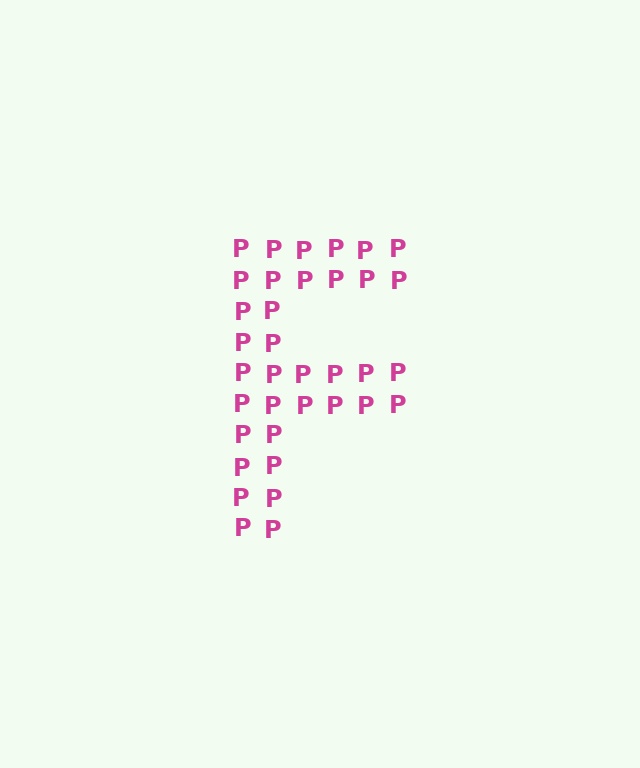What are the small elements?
The small elements are letter P's.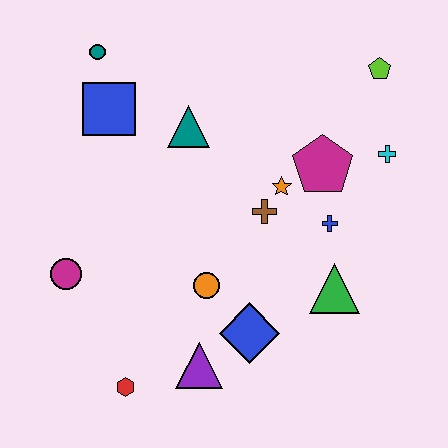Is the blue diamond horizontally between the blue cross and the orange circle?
Yes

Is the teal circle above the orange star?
Yes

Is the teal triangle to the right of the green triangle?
No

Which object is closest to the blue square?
The teal circle is closest to the blue square.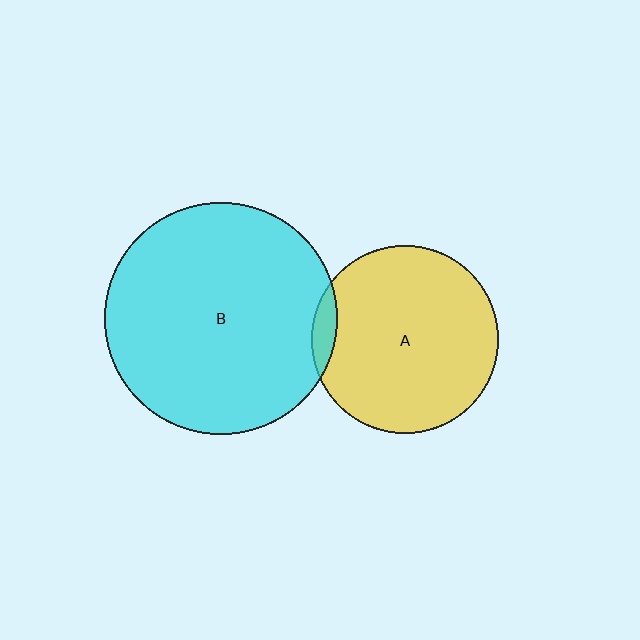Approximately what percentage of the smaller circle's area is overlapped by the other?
Approximately 5%.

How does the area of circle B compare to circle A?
Approximately 1.5 times.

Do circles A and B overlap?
Yes.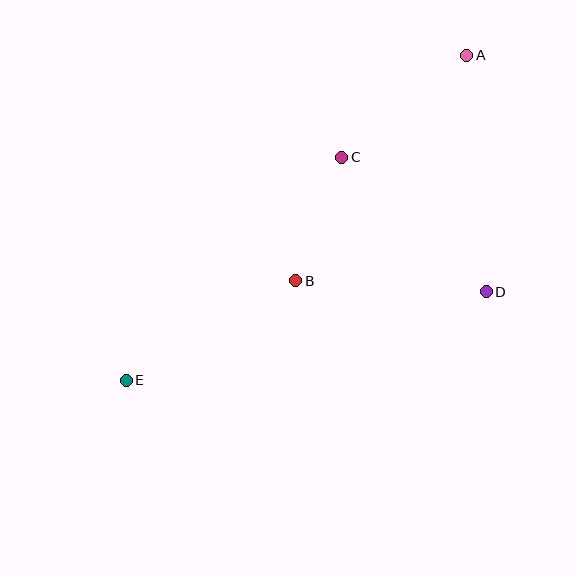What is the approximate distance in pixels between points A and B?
The distance between A and B is approximately 283 pixels.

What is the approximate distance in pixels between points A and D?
The distance between A and D is approximately 238 pixels.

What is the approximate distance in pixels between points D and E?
The distance between D and E is approximately 371 pixels.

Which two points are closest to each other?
Points B and C are closest to each other.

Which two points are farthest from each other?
Points A and E are farthest from each other.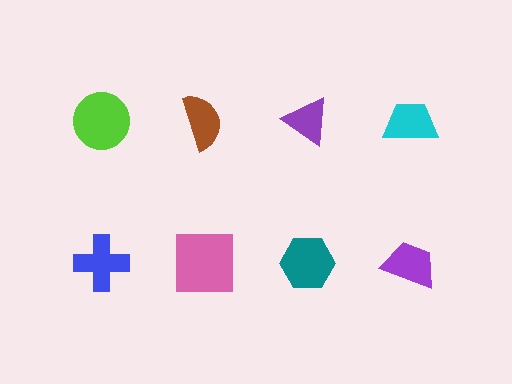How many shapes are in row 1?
4 shapes.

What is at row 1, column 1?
A lime circle.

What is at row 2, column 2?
A pink square.